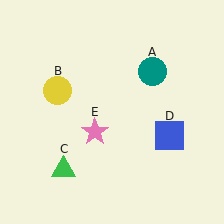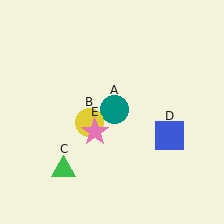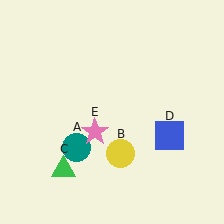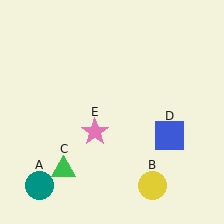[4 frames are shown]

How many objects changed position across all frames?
2 objects changed position: teal circle (object A), yellow circle (object B).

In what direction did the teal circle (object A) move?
The teal circle (object A) moved down and to the left.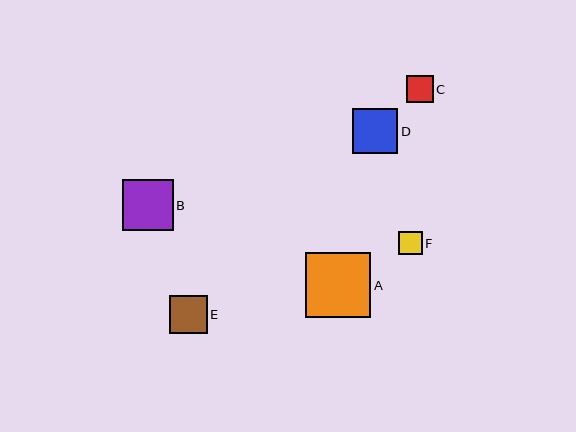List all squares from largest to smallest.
From largest to smallest: A, B, D, E, C, F.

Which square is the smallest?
Square F is the smallest with a size of approximately 23 pixels.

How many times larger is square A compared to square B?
Square A is approximately 1.3 times the size of square B.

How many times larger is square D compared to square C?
Square D is approximately 1.7 times the size of square C.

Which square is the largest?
Square A is the largest with a size of approximately 65 pixels.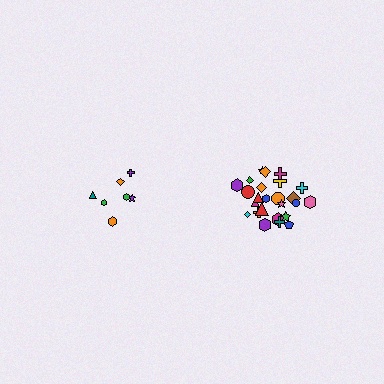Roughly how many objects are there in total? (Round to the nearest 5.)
Roughly 30 objects in total.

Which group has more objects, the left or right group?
The right group.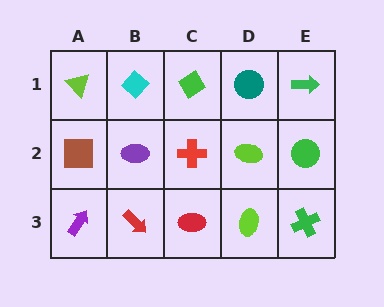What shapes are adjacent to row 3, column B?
A purple ellipse (row 2, column B), a purple arrow (row 3, column A), a red ellipse (row 3, column C).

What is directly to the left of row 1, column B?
A lime triangle.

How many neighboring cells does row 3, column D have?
3.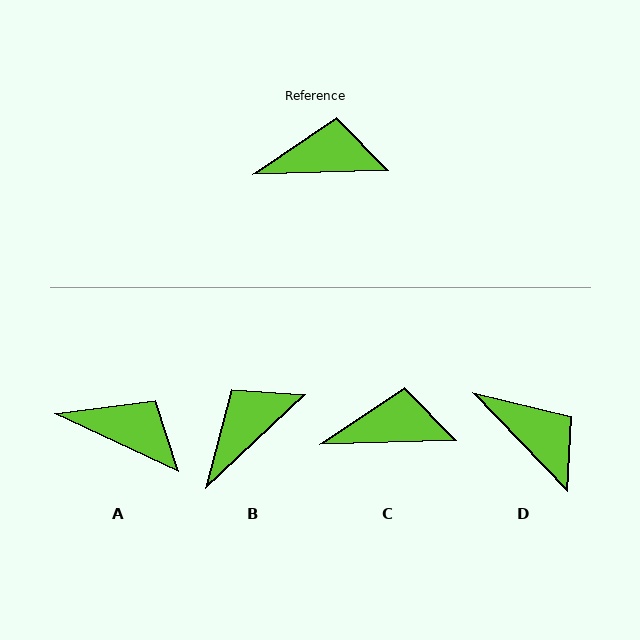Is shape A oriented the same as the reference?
No, it is off by about 27 degrees.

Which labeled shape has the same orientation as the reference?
C.